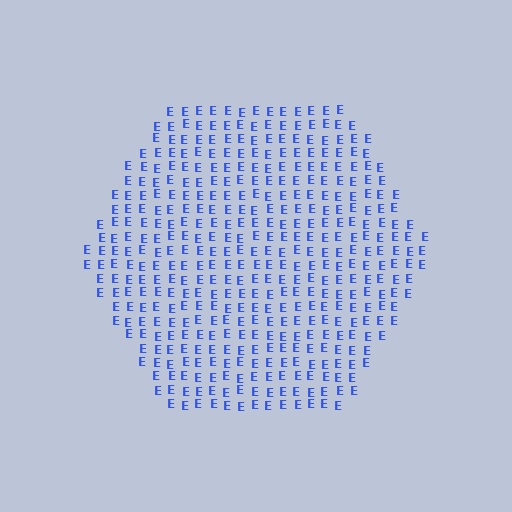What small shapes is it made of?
It is made of small letter E's.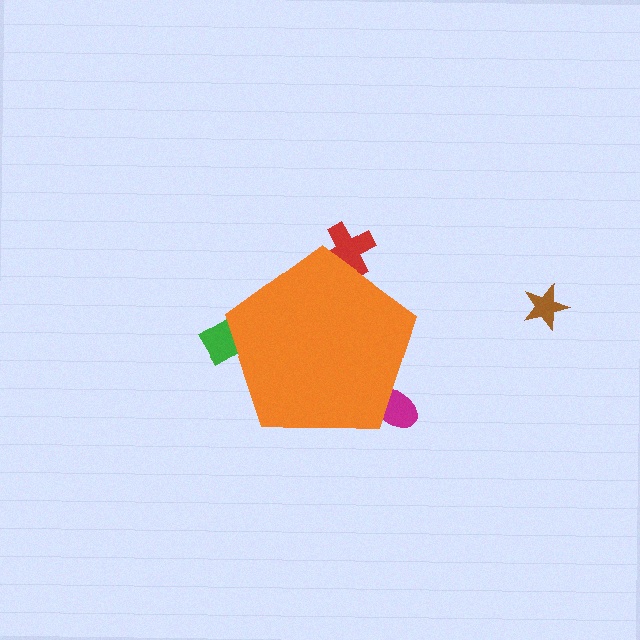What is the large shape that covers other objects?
An orange pentagon.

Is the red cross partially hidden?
Yes, the red cross is partially hidden behind the orange pentagon.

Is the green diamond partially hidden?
Yes, the green diamond is partially hidden behind the orange pentagon.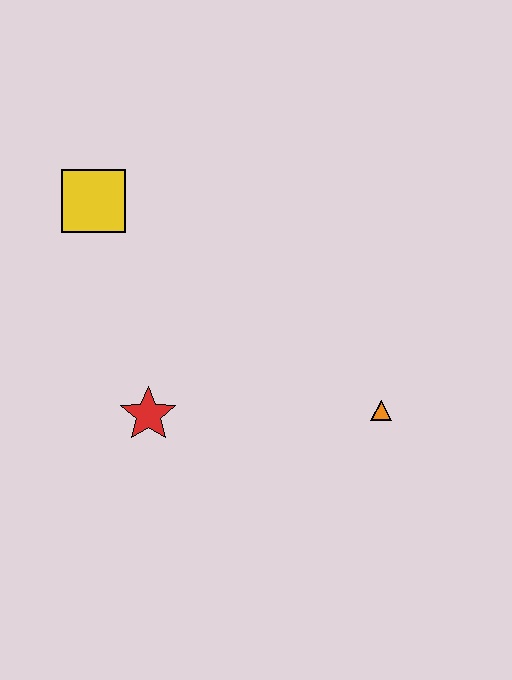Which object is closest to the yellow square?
The red star is closest to the yellow square.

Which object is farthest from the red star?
The orange triangle is farthest from the red star.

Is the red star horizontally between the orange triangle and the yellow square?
Yes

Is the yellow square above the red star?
Yes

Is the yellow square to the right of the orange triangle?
No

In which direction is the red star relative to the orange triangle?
The red star is to the left of the orange triangle.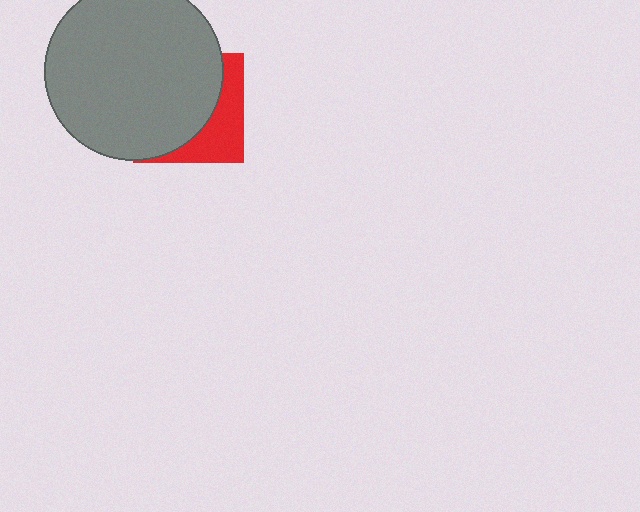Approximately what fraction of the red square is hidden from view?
Roughly 66% of the red square is hidden behind the gray circle.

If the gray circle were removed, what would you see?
You would see the complete red square.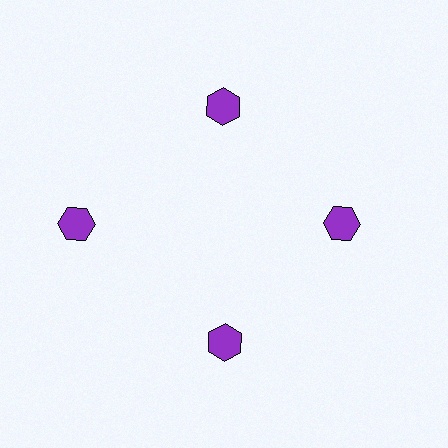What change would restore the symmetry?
The symmetry would be restored by moving it inward, back onto the ring so that all 4 hexagons sit at equal angles and equal distance from the center.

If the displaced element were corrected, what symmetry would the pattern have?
It would have 4-fold rotational symmetry — the pattern would map onto itself every 90 degrees.